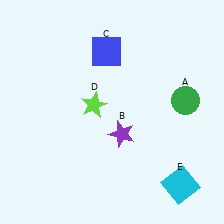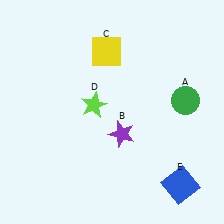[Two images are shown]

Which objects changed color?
C changed from blue to yellow. E changed from cyan to blue.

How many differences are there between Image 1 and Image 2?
There are 2 differences between the two images.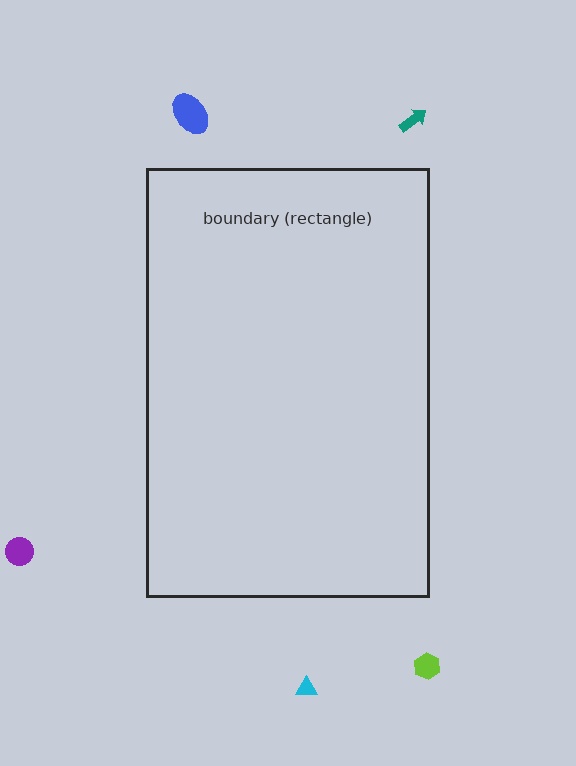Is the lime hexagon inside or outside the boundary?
Outside.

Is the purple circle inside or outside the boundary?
Outside.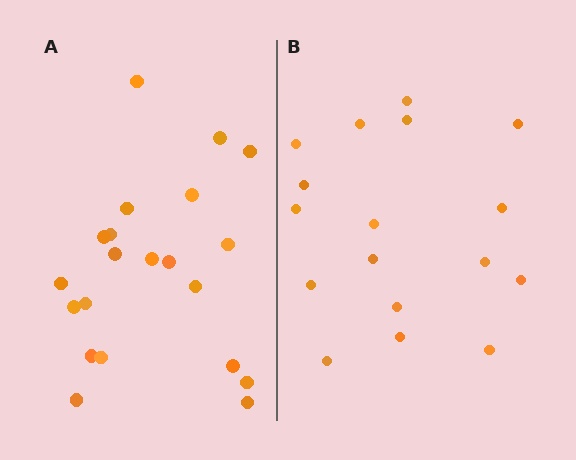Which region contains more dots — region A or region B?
Region A (the left region) has more dots.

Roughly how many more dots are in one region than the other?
Region A has about 4 more dots than region B.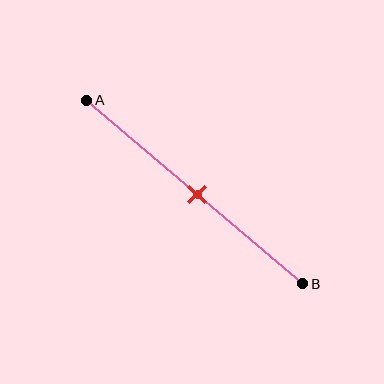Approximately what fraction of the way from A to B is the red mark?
The red mark is approximately 50% of the way from A to B.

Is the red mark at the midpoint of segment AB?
Yes, the mark is approximately at the midpoint.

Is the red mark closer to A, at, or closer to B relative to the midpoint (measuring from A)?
The red mark is approximately at the midpoint of segment AB.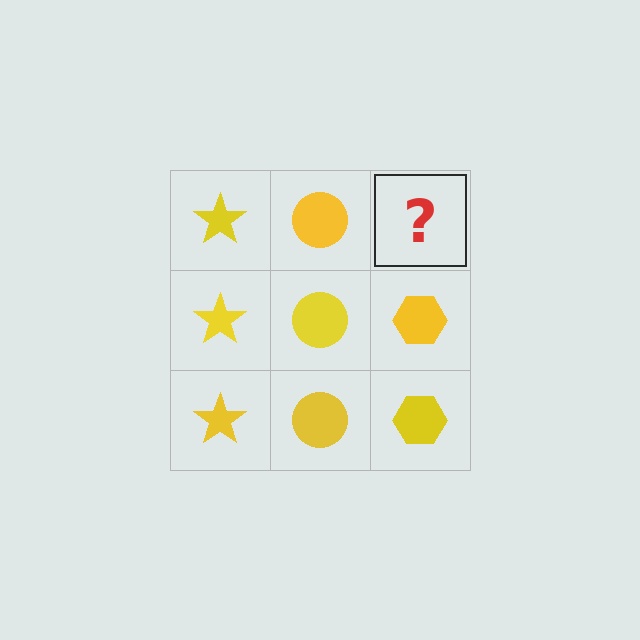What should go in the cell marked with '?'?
The missing cell should contain a yellow hexagon.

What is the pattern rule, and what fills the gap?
The rule is that each column has a consistent shape. The gap should be filled with a yellow hexagon.